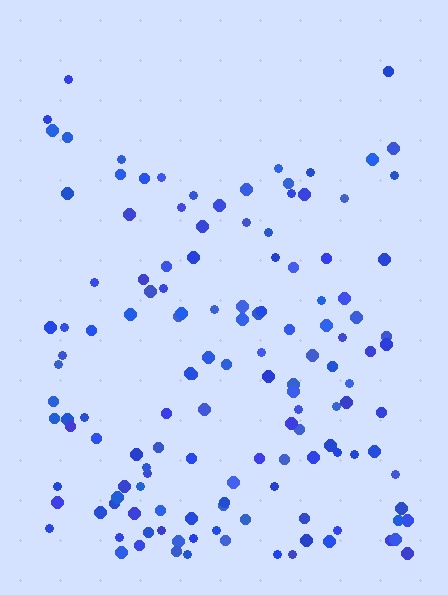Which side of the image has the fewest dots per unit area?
The top.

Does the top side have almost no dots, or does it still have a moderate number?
Still a moderate number, just noticeably fewer than the bottom.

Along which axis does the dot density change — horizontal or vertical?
Vertical.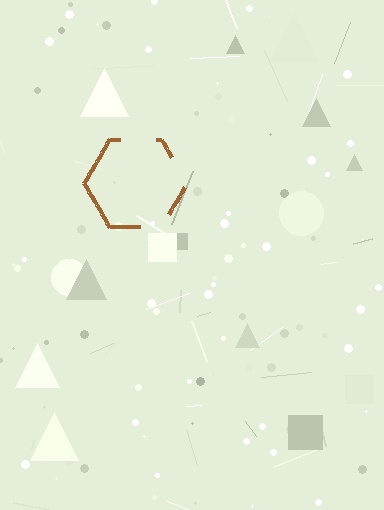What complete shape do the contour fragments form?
The contour fragments form a hexagon.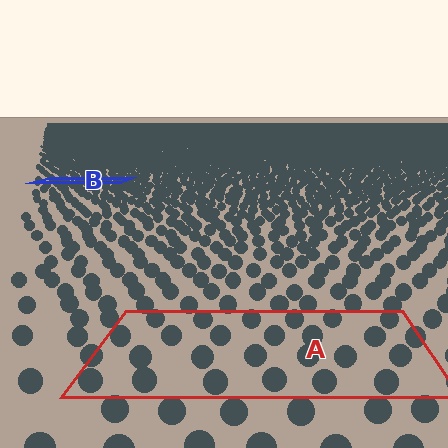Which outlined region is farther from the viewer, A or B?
Region B is farther from the viewer — the texture elements inside it appear smaller and more densely packed.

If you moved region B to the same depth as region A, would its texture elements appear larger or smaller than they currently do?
They would appear larger. At a closer depth, the same texture elements are projected at a bigger on-screen size.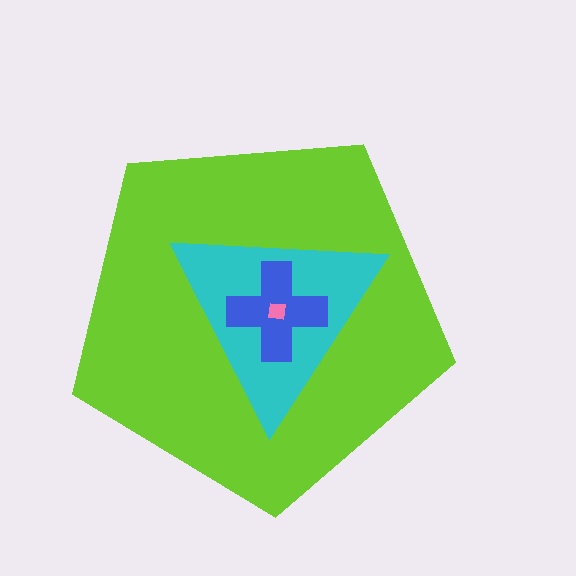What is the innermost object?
The pink square.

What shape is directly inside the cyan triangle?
The blue cross.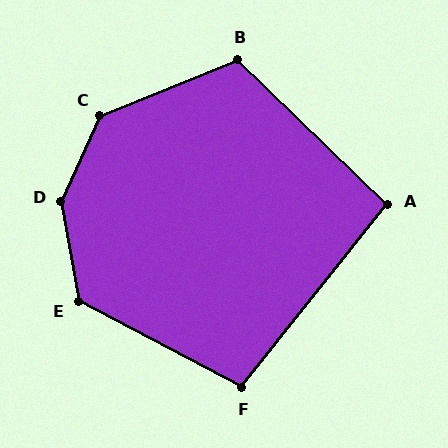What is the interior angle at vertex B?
Approximately 114 degrees (obtuse).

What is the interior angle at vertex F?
Approximately 101 degrees (obtuse).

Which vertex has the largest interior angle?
D, at approximately 145 degrees.